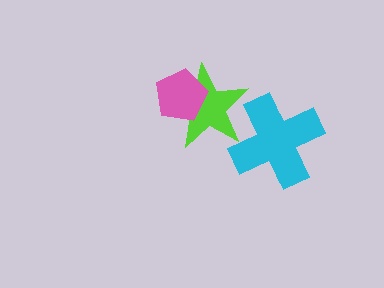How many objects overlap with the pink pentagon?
1 object overlaps with the pink pentagon.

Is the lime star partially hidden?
Yes, it is partially covered by another shape.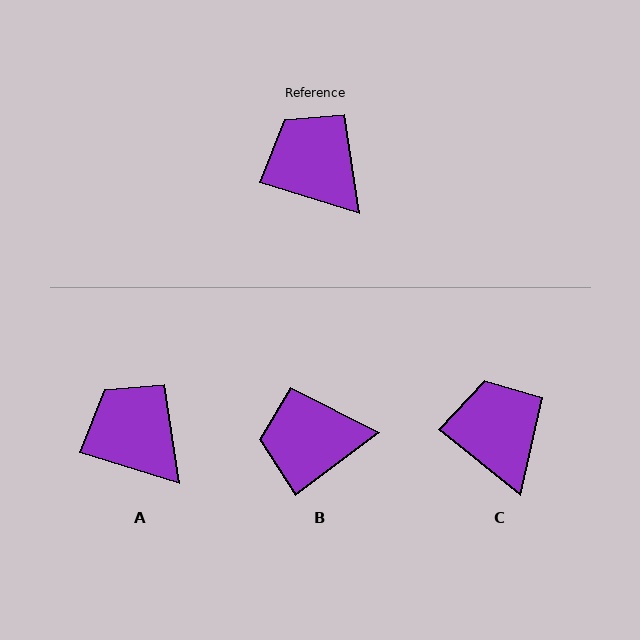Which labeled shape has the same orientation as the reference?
A.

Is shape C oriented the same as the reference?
No, it is off by about 21 degrees.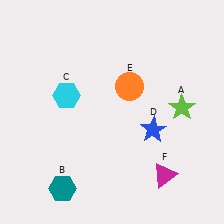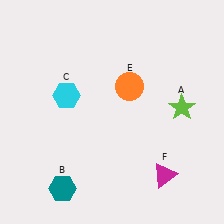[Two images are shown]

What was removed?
The blue star (D) was removed in Image 2.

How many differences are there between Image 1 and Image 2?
There is 1 difference between the two images.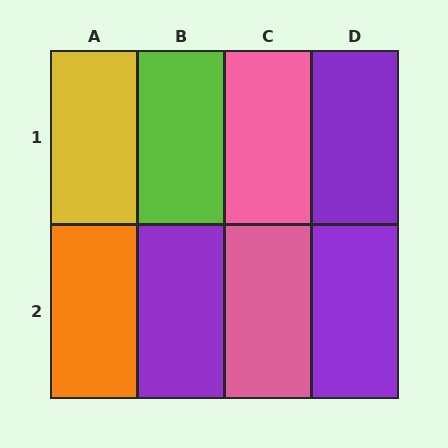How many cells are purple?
3 cells are purple.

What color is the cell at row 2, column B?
Purple.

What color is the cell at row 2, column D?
Purple.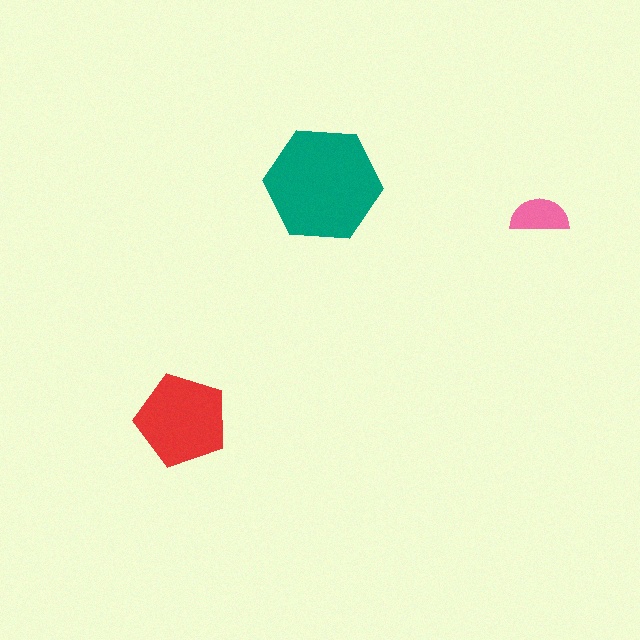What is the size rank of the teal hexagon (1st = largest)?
1st.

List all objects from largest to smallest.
The teal hexagon, the red pentagon, the pink semicircle.